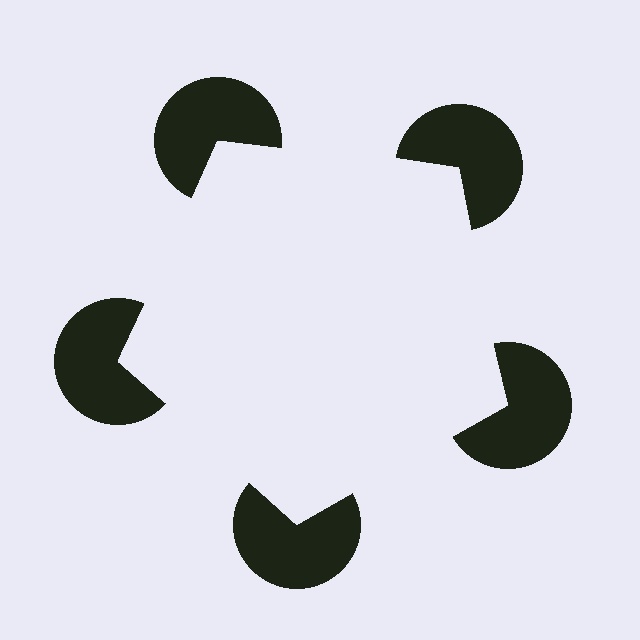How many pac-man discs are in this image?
There are 5 — one at each vertex of the illusory pentagon.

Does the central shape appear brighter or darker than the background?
It typically appears slightly brighter than the background, even though no actual brightness change is drawn.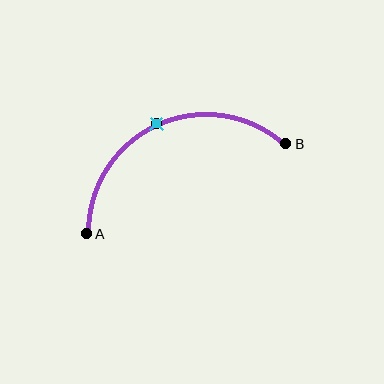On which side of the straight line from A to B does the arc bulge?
The arc bulges above the straight line connecting A and B.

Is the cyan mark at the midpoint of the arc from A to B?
Yes. The cyan mark lies on the arc at equal arc-length from both A and B — it is the arc midpoint.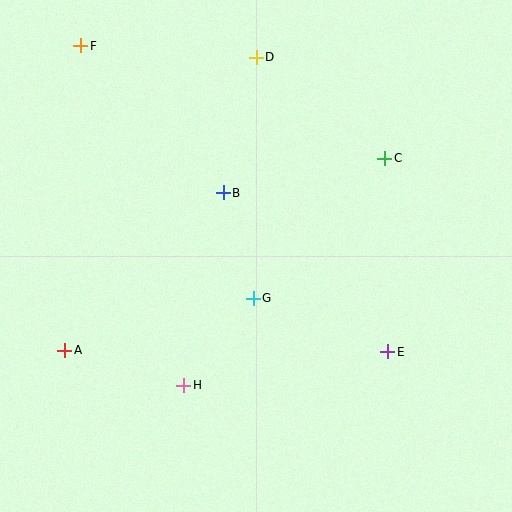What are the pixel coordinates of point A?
Point A is at (65, 350).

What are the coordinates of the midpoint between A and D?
The midpoint between A and D is at (161, 204).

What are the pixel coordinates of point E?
Point E is at (388, 352).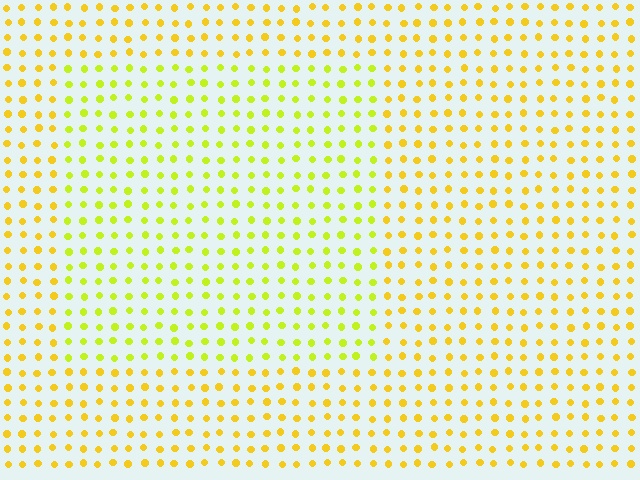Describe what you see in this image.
The image is filled with small yellow elements in a uniform arrangement. A rectangle-shaped region is visible where the elements are tinted to a slightly different hue, forming a subtle color boundary.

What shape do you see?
I see a rectangle.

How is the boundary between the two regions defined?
The boundary is defined purely by a slight shift in hue (about 26 degrees). Spacing, size, and orientation are identical on both sides.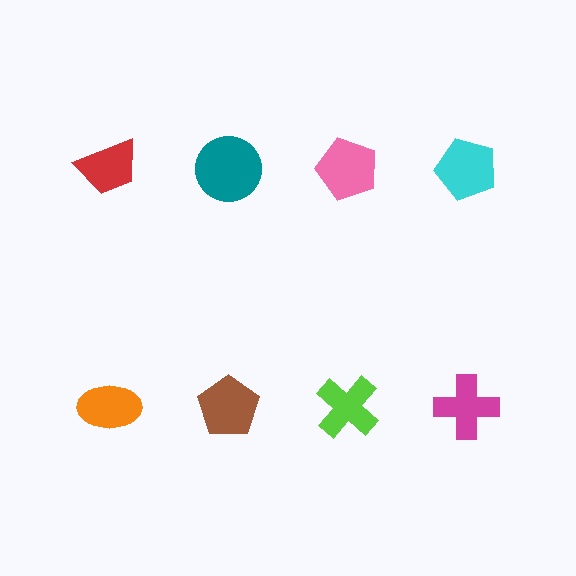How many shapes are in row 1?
4 shapes.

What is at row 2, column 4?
A magenta cross.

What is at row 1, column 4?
A cyan pentagon.